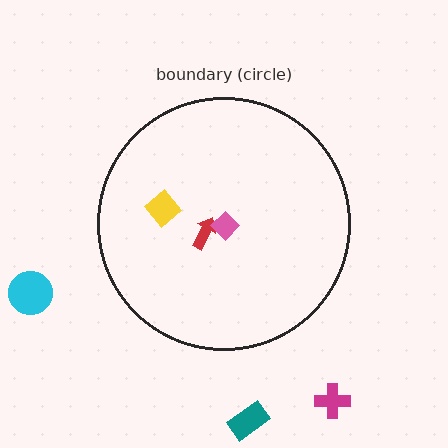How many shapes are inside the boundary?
3 inside, 4 outside.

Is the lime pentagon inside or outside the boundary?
Outside.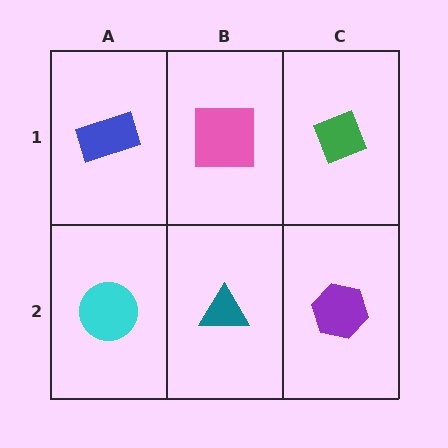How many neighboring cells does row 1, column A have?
2.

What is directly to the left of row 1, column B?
A blue rectangle.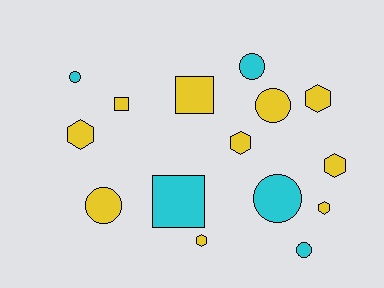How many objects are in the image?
There are 15 objects.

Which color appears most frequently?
Yellow, with 10 objects.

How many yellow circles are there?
There are 2 yellow circles.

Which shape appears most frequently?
Circle, with 6 objects.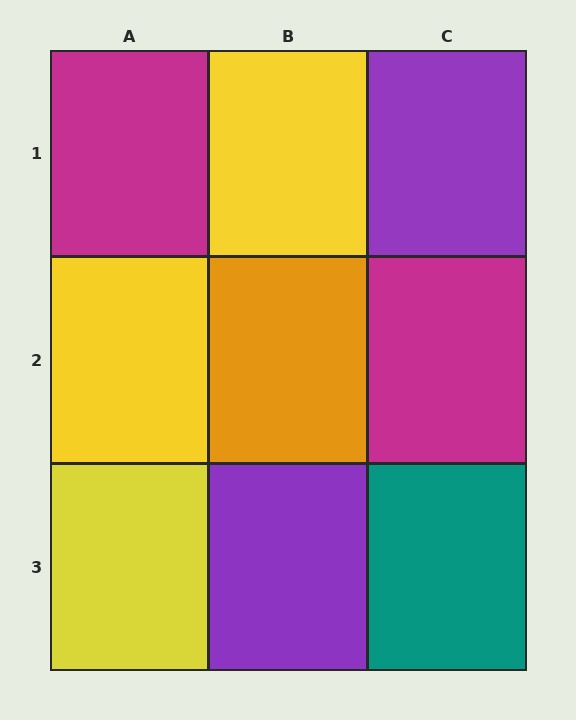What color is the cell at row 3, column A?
Yellow.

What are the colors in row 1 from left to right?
Magenta, yellow, purple.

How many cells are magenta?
2 cells are magenta.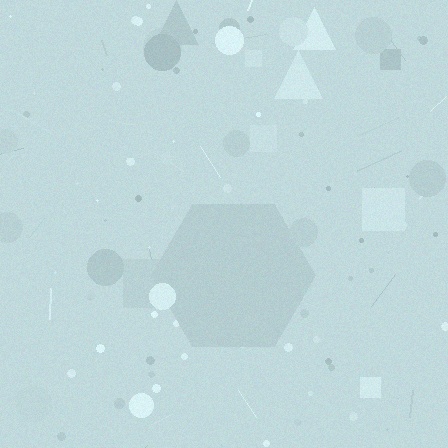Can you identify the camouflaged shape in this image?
The camouflaged shape is a hexagon.